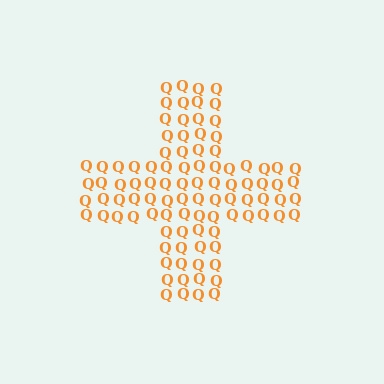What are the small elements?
The small elements are letter Q's.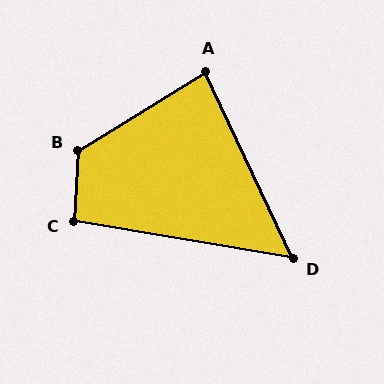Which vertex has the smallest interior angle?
D, at approximately 55 degrees.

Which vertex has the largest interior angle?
B, at approximately 125 degrees.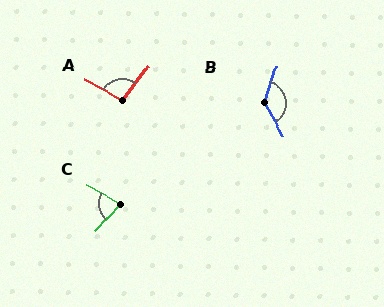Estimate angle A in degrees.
Approximately 98 degrees.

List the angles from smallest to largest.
C (77°), A (98°), B (132°).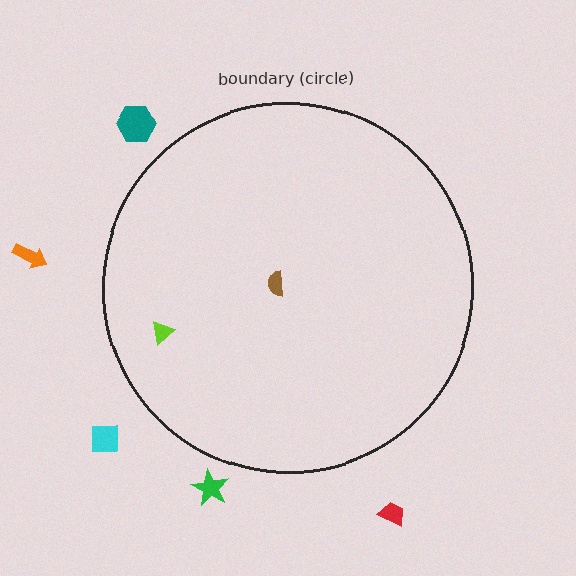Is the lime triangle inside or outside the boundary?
Inside.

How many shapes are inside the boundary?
2 inside, 5 outside.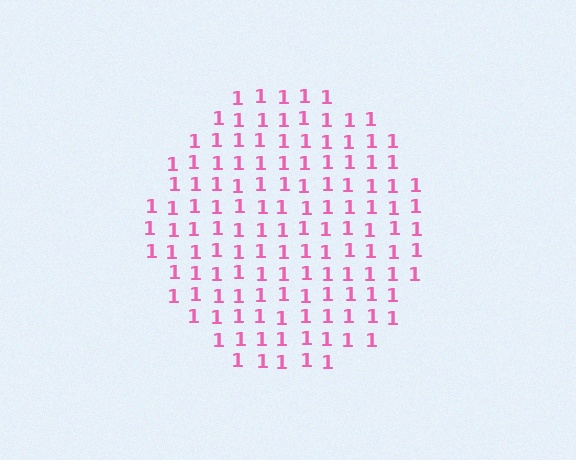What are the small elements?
The small elements are digit 1's.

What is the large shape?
The large shape is a circle.